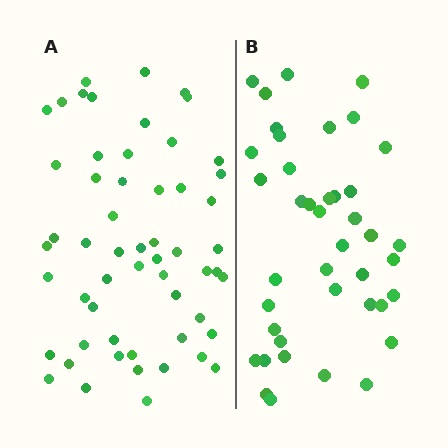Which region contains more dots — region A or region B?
Region A (the left region) has more dots.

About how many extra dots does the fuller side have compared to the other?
Region A has approximately 15 more dots than region B.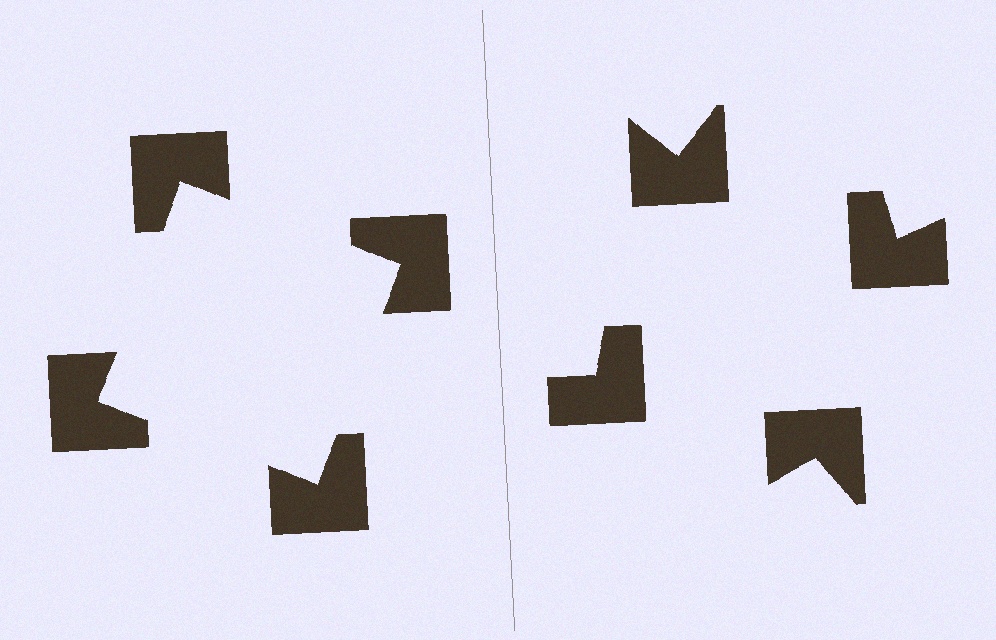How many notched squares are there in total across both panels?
8 — 4 on each side.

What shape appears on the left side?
An illusory square.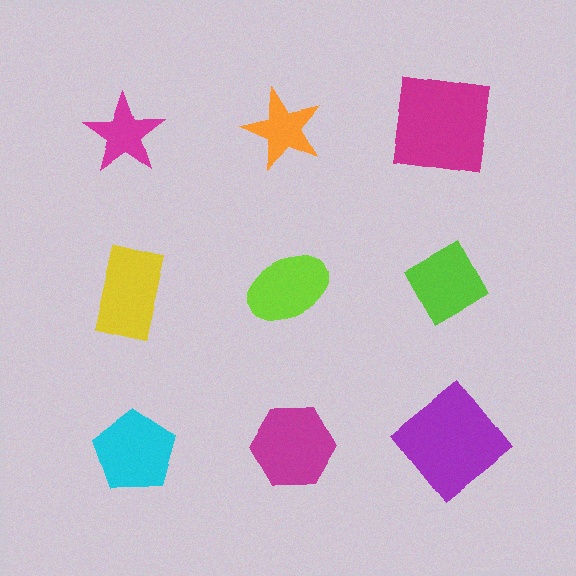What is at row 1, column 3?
A magenta square.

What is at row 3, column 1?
A cyan pentagon.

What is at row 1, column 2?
An orange star.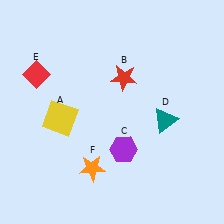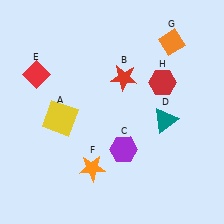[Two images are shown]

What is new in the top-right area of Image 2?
An orange diamond (G) was added in the top-right area of Image 2.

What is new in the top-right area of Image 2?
A red hexagon (H) was added in the top-right area of Image 2.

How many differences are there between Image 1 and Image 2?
There are 2 differences between the two images.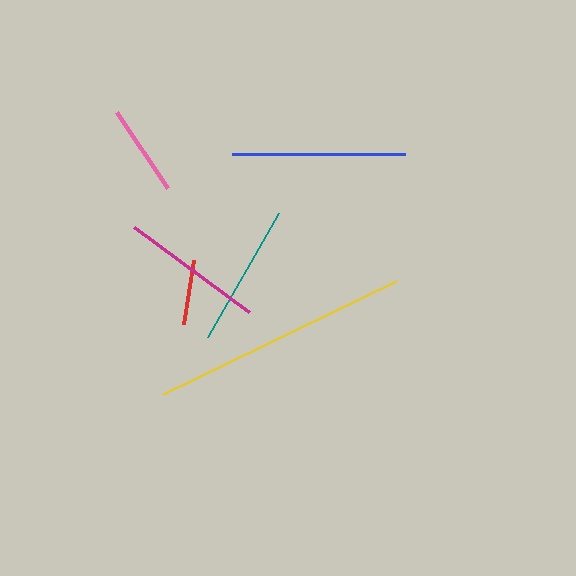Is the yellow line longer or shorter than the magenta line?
The yellow line is longer than the magenta line.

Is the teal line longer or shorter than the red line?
The teal line is longer than the red line.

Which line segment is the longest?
The yellow line is the longest at approximately 260 pixels.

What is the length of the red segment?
The red segment is approximately 65 pixels long.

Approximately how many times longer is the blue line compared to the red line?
The blue line is approximately 2.6 times the length of the red line.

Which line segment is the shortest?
The red line is the shortest at approximately 65 pixels.